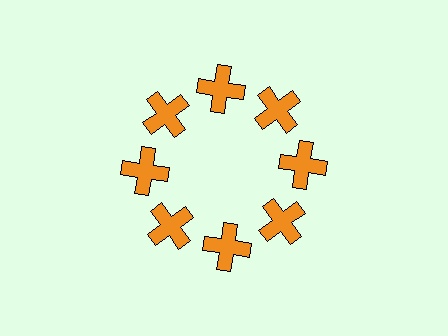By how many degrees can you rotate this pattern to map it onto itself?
The pattern maps onto itself every 45 degrees of rotation.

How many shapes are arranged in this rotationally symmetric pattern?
There are 8 shapes, arranged in 8 groups of 1.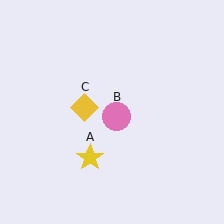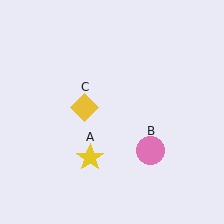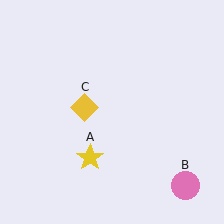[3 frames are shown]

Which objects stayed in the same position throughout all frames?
Yellow star (object A) and yellow diamond (object C) remained stationary.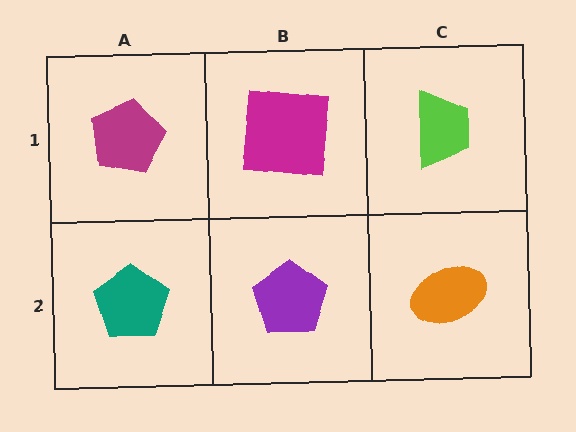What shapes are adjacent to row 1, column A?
A teal pentagon (row 2, column A), a magenta square (row 1, column B).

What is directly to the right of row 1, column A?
A magenta square.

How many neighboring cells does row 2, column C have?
2.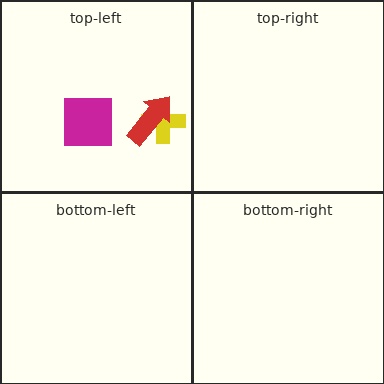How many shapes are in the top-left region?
3.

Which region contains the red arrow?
The top-left region.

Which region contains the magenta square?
The top-left region.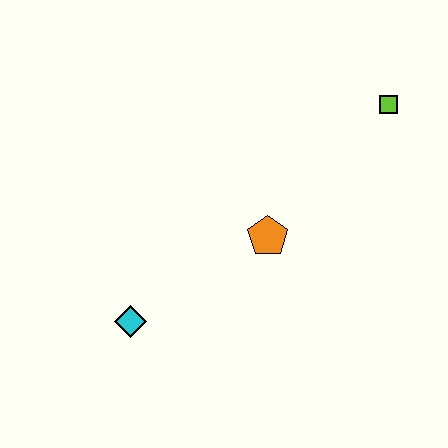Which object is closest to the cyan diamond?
The orange pentagon is closest to the cyan diamond.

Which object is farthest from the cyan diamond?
The lime square is farthest from the cyan diamond.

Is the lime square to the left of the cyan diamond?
No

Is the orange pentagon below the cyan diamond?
No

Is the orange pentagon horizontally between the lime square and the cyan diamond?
Yes